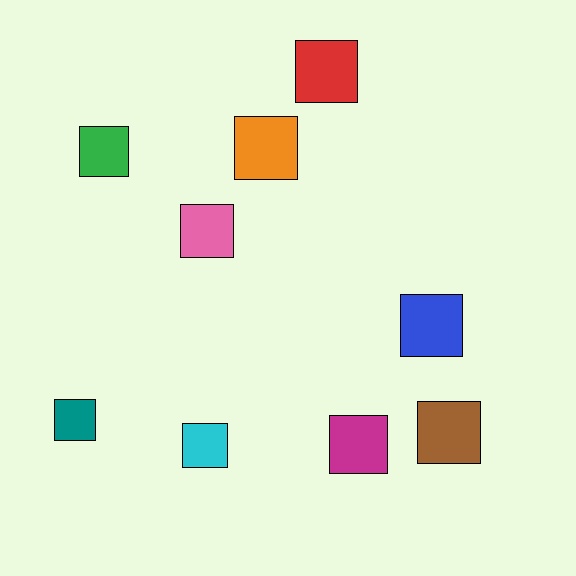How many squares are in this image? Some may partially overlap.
There are 9 squares.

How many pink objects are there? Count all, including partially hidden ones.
There is 1 pink object.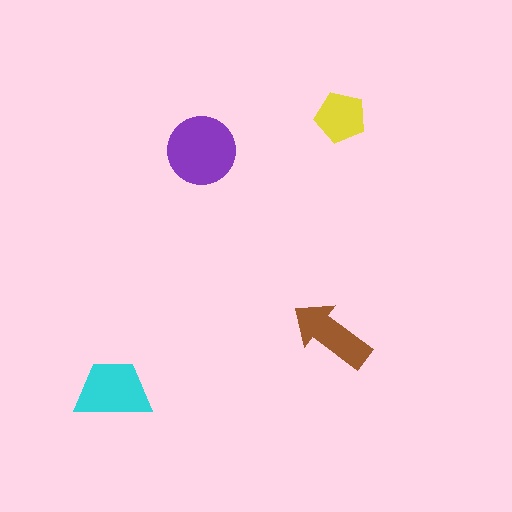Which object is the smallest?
The yellow pentagon.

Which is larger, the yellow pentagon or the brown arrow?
The brown arrow.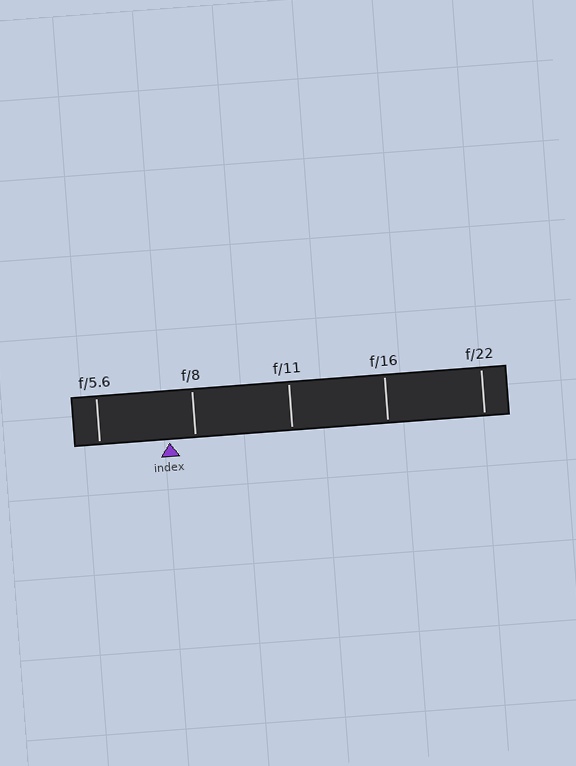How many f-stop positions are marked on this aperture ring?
There are 5 f-stop positions marked.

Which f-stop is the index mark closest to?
The index mark is closest to f/8.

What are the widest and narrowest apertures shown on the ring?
The widest aperture shown is f/5.6 and the narrowest is f/22.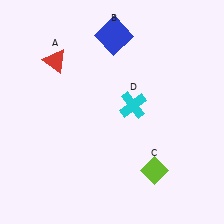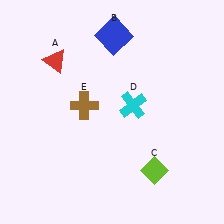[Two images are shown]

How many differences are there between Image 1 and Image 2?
There is 1 difference between the two images.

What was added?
A brown cross (E) was added in Image 2.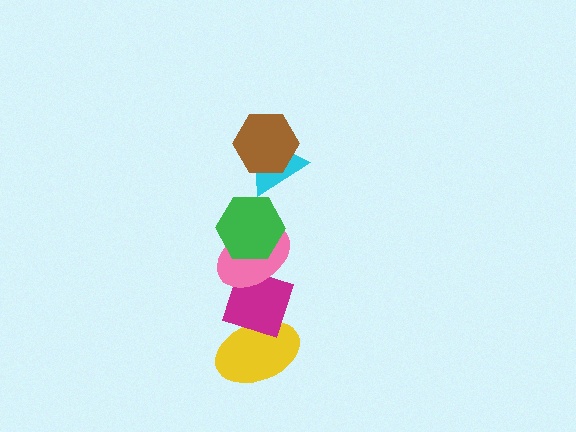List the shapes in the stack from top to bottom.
From top to bottom: the brown hexagon, the cyan triangle, the green hexagon, the pink ellipse, the magenta diamond, the yellow ellipse.